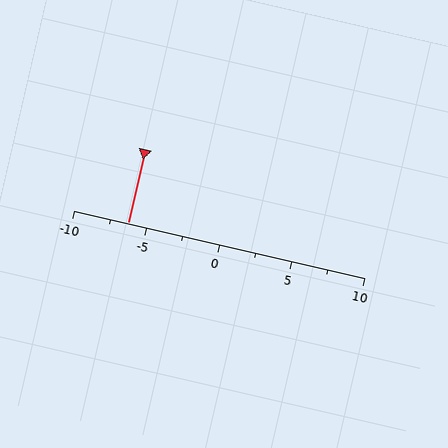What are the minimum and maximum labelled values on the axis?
The axis runs from -10 to 10.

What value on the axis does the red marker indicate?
The marker indicates approximately -6.2.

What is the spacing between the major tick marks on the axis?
The major ticks are spaced 5 apart.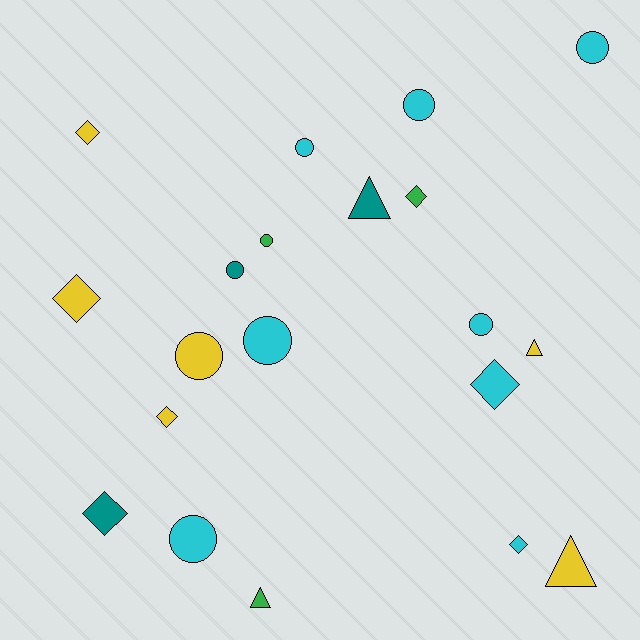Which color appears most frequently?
Cyan, with 8 objects.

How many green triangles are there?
There is 1 green triangle.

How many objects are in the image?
There are 20 objects.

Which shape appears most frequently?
Circle, with 9 objects.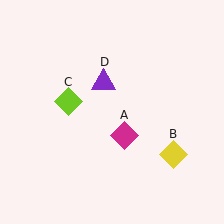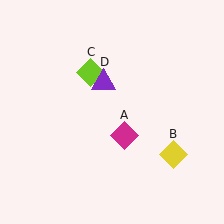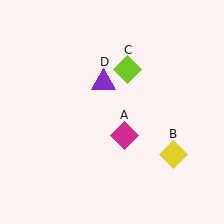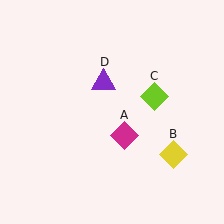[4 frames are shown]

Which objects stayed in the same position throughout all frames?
Magenta diamond (object A) and yellow diamond (object B) and purple triangle (object D) remained stationary.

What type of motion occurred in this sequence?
The lime diamond (object C) rotated clockwise around the center of the scene.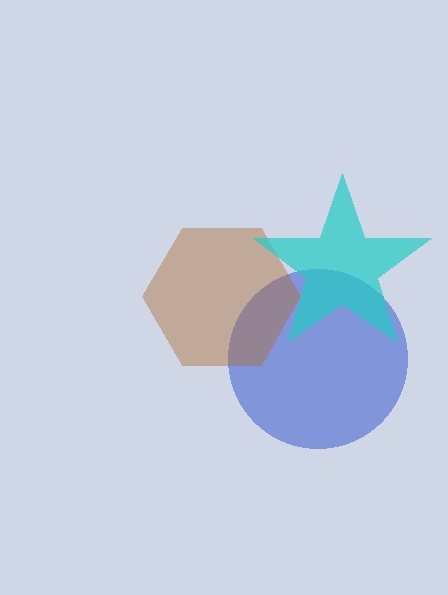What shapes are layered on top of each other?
The layered shapes are: a blue circle, a brown hexagon, a cyan star.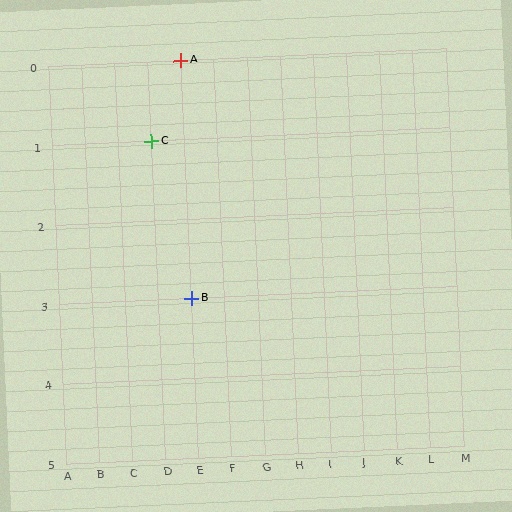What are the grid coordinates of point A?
Point A is at grid coordinates (E, 0).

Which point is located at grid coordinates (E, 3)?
Point B is at (E, 3).